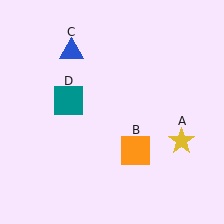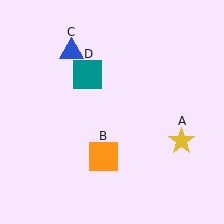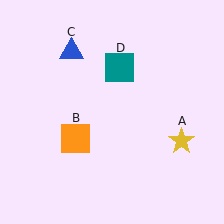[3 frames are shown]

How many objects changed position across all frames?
2 objects changed position: orange square (object B), teal square (object D).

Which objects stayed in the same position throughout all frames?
Yellow star (object A) and blue triangle (object C) remained stationary.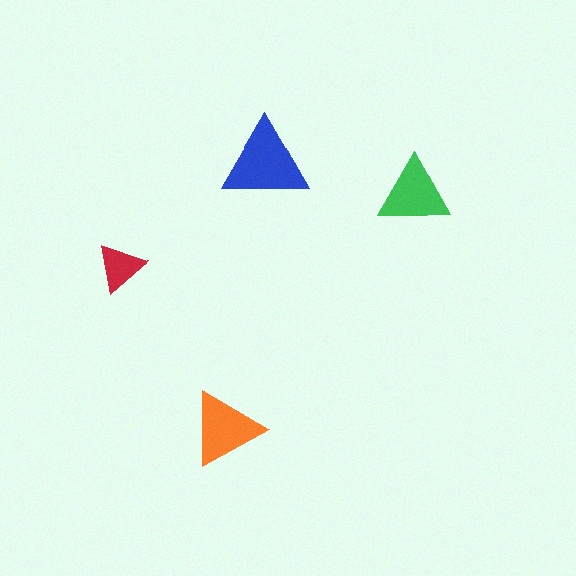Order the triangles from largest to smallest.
the blue one, the orange one, the green one, the red one.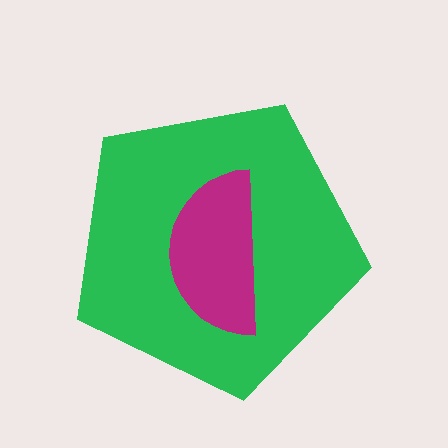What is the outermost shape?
The green pentagon.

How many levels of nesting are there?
2.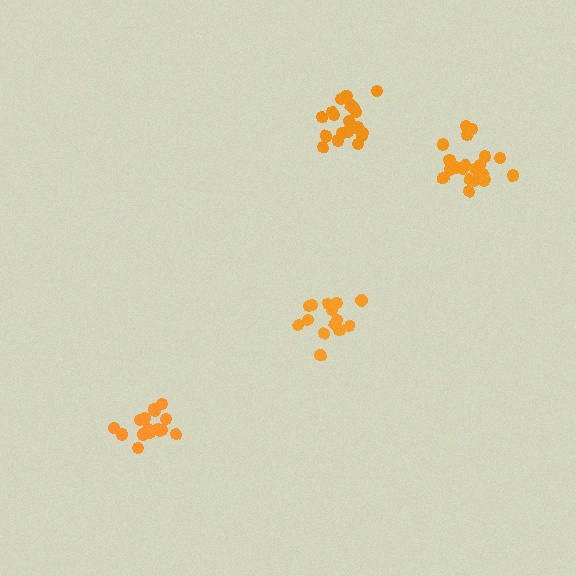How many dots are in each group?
Group 1: 15 dots, Group 2: 16 dots, Group 3: 20 dots, Group 4: 20 dots (71 total).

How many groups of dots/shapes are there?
There are 4 groups.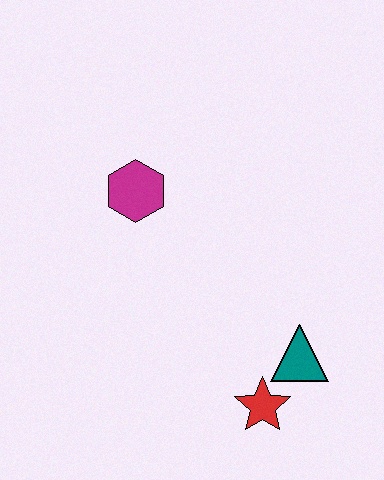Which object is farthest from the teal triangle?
The magenta hexagon is farthest from the teal triangle.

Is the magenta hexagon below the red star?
No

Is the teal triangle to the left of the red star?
No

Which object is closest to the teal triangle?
The red star is closest to the teal triangle.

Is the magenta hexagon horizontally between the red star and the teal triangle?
No